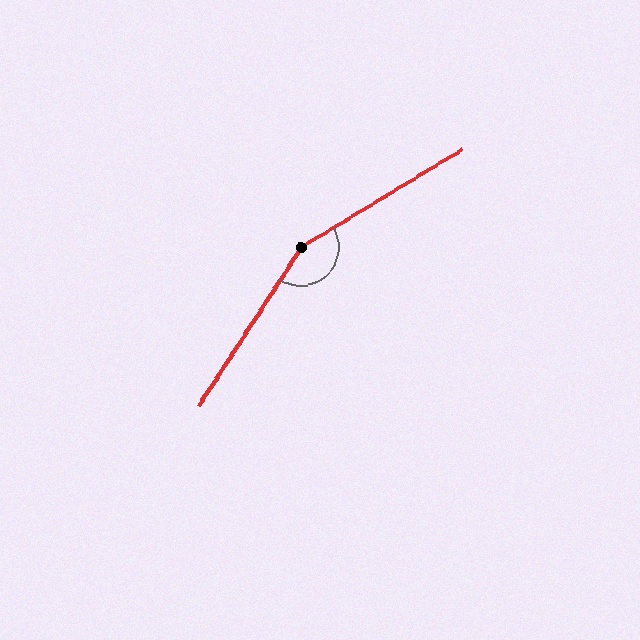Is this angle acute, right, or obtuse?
It is obtuse.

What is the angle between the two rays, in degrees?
Approximately 154 degrees.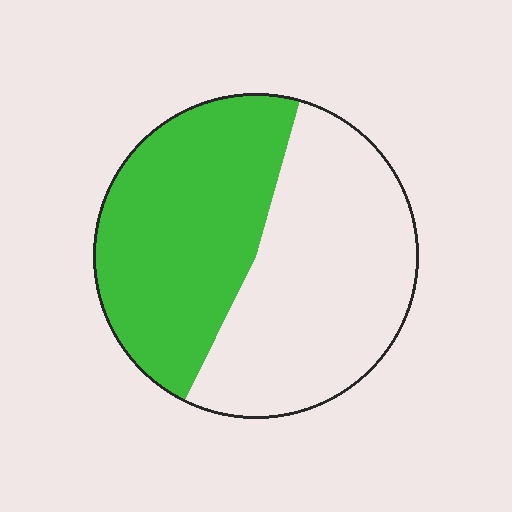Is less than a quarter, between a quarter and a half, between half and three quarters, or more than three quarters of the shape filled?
Between a quarter and a half.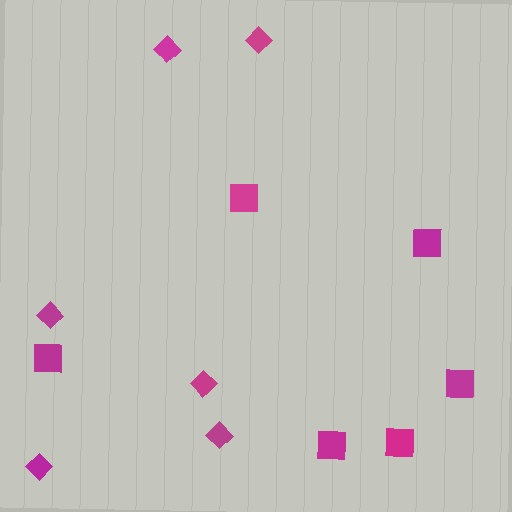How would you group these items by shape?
There are 2 groups: one group of squares (6) and one group of diamonds (6).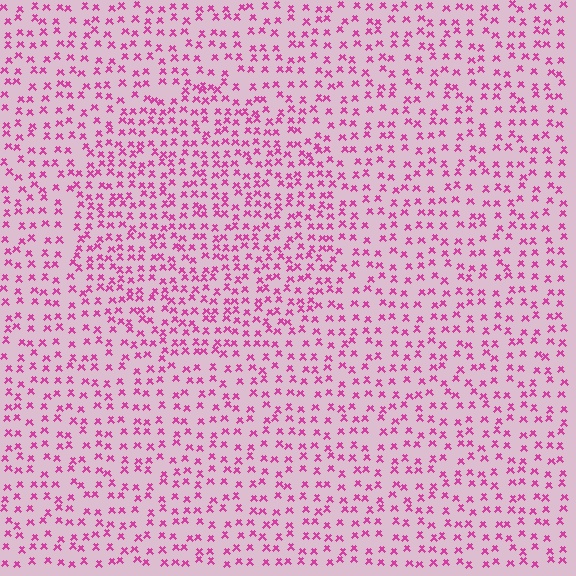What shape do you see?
I see a circle.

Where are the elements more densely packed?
The elements are more densely packed inside the circle boundary.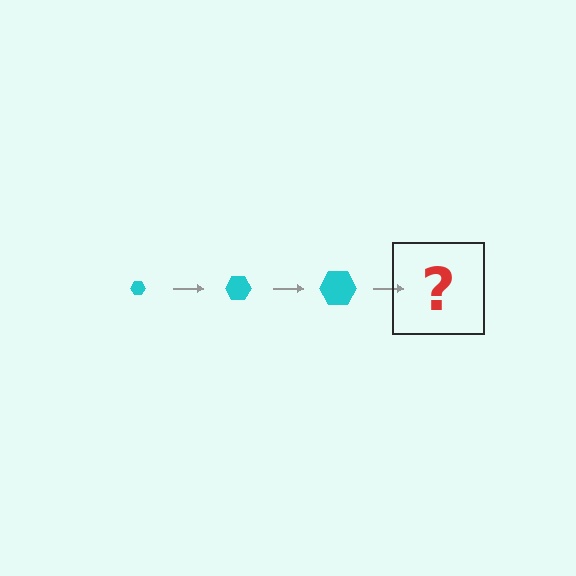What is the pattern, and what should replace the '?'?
The pattern is that the hexagon gets progressively larger each step. The '?' should be a cyan hexagon, larger than the previous one.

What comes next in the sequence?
The next element should be a cyan hexagon, larger than the previous one.